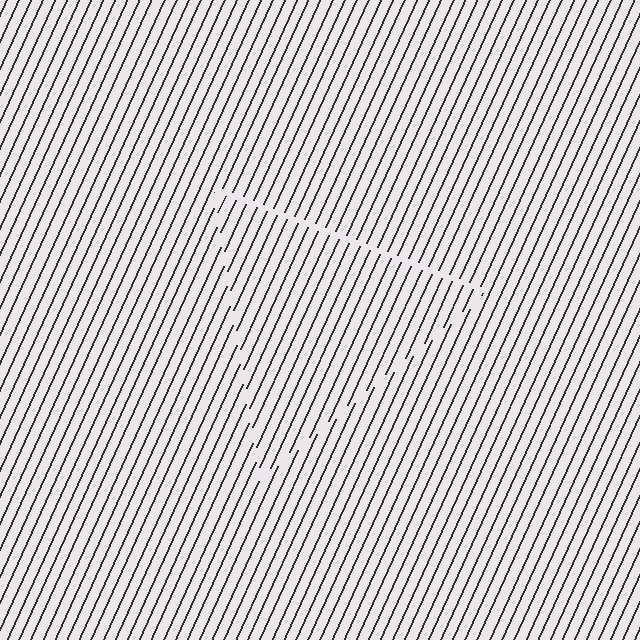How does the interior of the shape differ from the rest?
The interior of the shape contains the same grating, shifted by half a period — the contour is defined by the phase discontinuity where line-ends from the inner and outer gratings abut.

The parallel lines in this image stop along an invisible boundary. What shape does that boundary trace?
An illusory triangle. The interior of the shape contains the same grating, shifted by half a period — the contour is defined by the phase discontinuity where line-ends from the inner and outer gratings abut.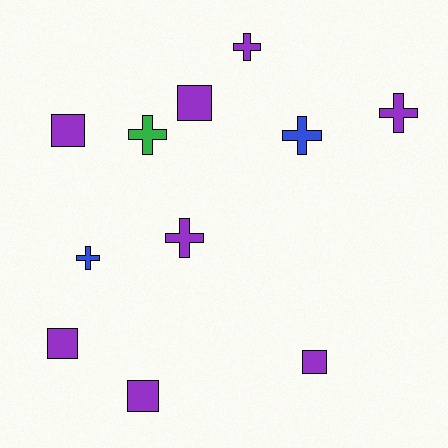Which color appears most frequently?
Purple, with 8 objects.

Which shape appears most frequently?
Cross, with 6 objects.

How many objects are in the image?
There are 11 objects.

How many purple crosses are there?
There are 3 purple crosses.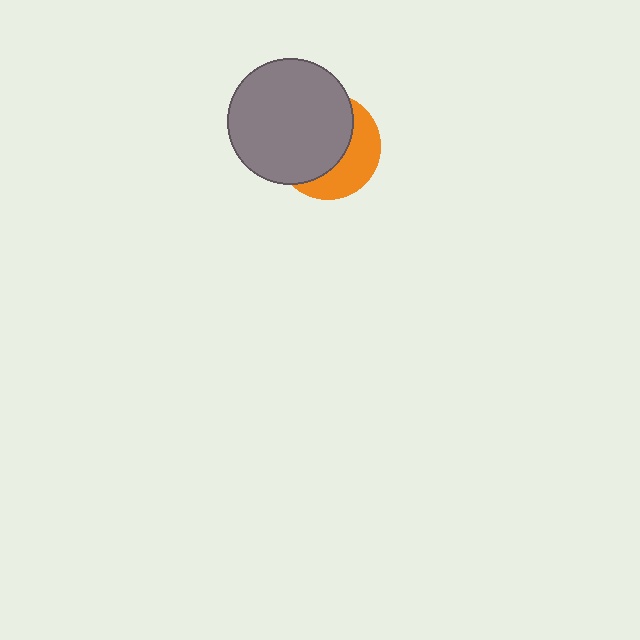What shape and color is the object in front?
The object in front is a gray circle.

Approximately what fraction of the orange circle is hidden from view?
Roughly 62% of the orange circle is hidden behind the gray circle.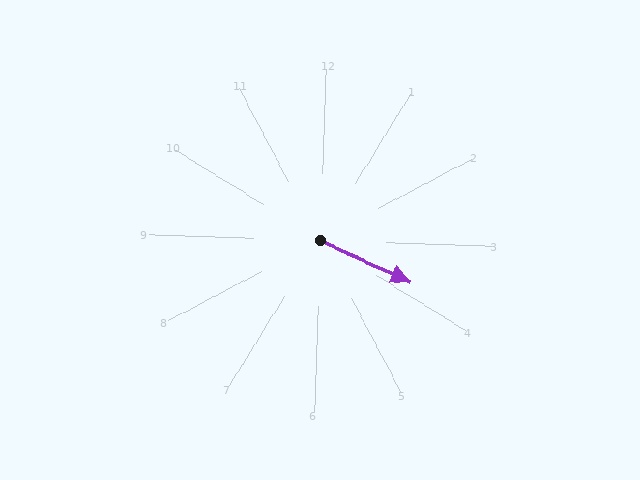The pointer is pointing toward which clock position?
Roughly 4 o'clock.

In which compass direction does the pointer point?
Southeast.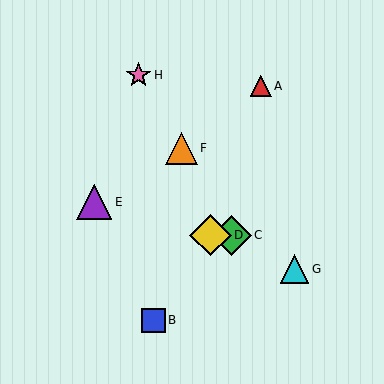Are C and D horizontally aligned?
Yes, both are at y≈235.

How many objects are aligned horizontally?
2 objects (C, D) are aligned horizontally.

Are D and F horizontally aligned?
No, D is at y≈235 and F is at y≈148.